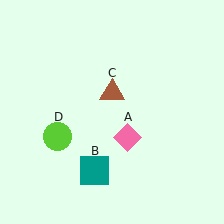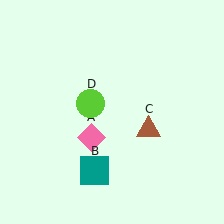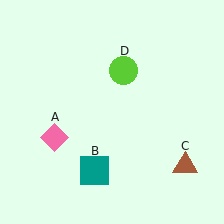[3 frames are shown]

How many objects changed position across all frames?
3 objects changed position: pink diamond (object A), brown triangle (object C), lime circle (object D).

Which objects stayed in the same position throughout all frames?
Teal square (object B) remained stationary.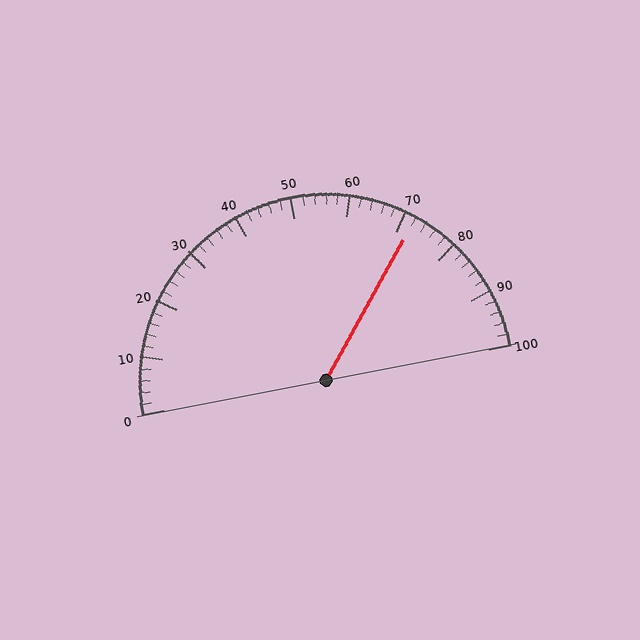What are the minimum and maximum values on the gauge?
The gauge ranges from 0 to 100.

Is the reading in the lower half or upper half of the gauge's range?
The reading is in the upper half of the range (0 to 100).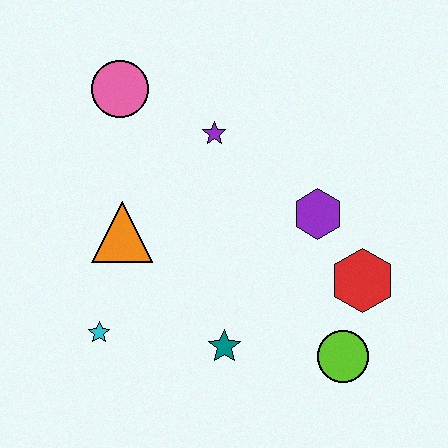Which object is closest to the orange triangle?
The cyan star is closest to the orange triangle.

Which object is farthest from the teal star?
The pink circle is farthest from the teal star.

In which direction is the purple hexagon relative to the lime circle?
The purple hexagon is above the lime circle.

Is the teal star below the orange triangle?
Yes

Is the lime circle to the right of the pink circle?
Yes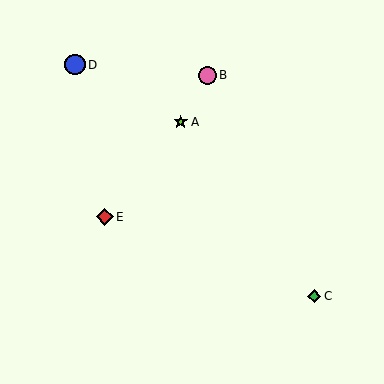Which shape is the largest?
The blue circle (labeled D) is the largest.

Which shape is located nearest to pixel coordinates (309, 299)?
The green diamond (labeled C) at (314, 296) is nearest to that location.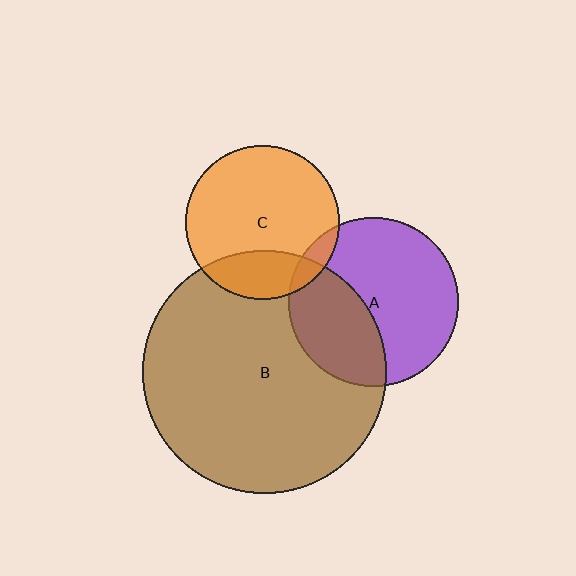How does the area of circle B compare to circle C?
Approximately 2.5 times.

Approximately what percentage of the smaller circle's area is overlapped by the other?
Approximately 25%.